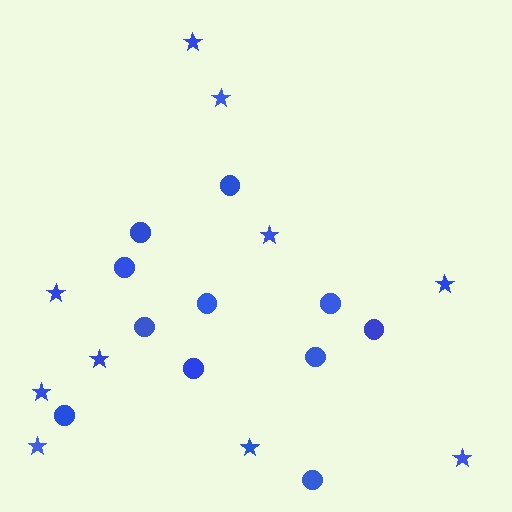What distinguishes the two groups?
There are 2 groups: one group of circles (11) and one group of stars (10).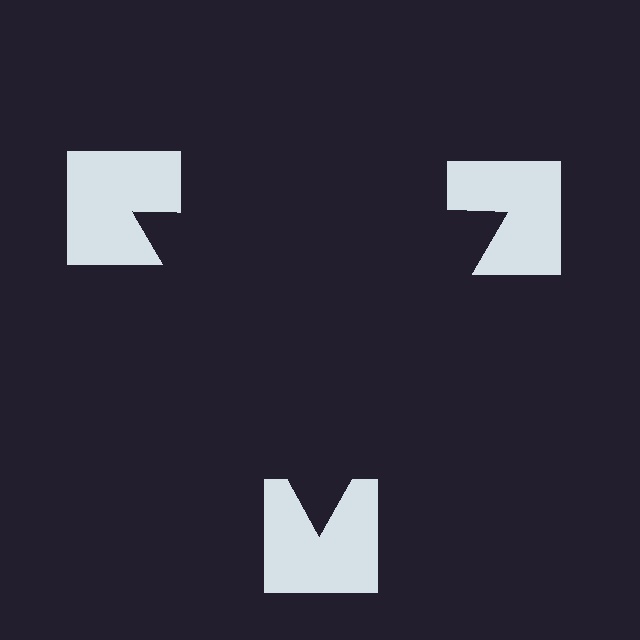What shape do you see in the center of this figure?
An illusory triangle — its edges are inferred from the aligned wedge cuts in the notched squares, not physically drawn.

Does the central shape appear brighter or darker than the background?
It typically appears slightly darker than the background, even though no actual brightness change is drawn.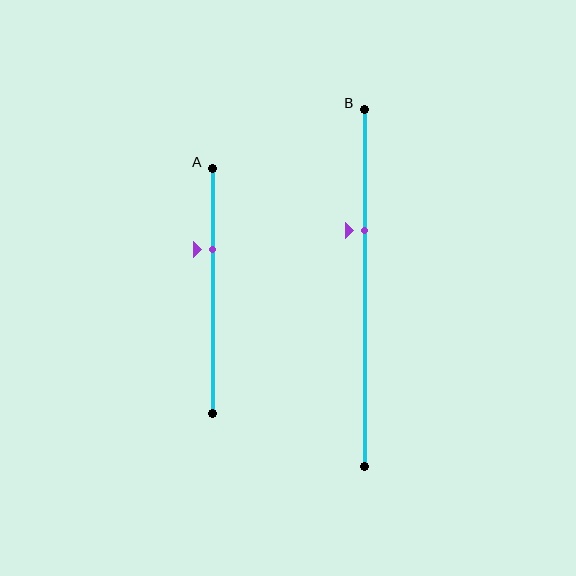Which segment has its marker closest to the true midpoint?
Segment B has its marker closest to the true midpoint.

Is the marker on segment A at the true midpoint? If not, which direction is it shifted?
No, the marker on segment A is shifted upward by about 17% of the segment length.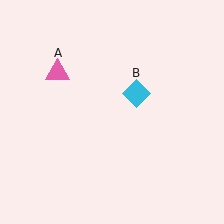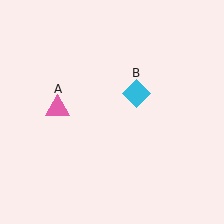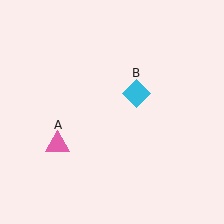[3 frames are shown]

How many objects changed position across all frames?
1 object changed position: pink triangle (object A).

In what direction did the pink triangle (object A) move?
The pink triangle (object A) moved down.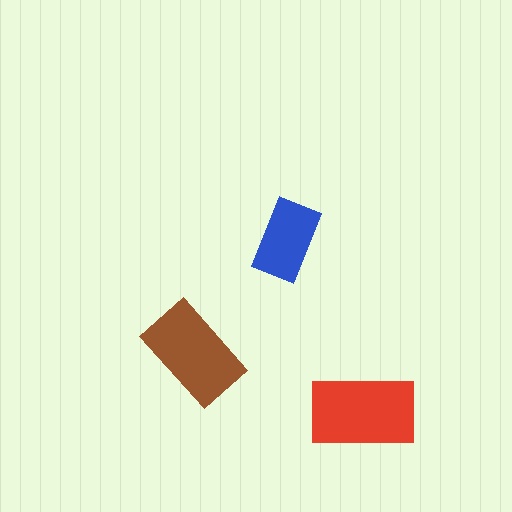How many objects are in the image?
There are 3 objects in the image.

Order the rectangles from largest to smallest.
the red one, the brown one, the blue one.